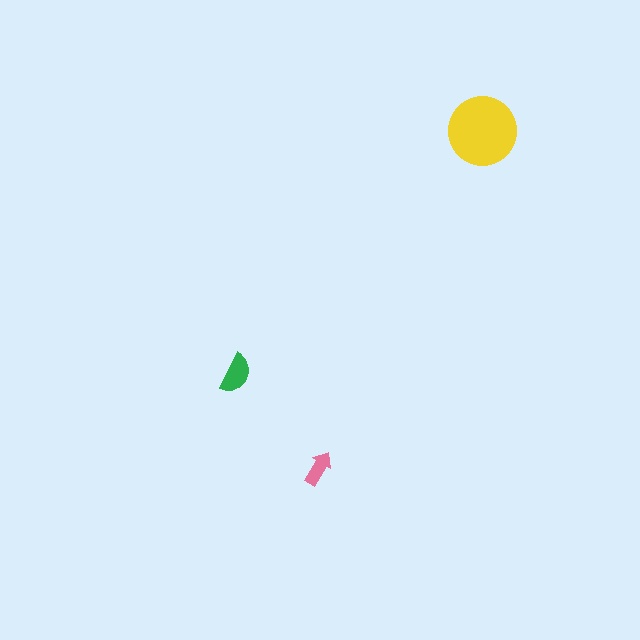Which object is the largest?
The yellow circle.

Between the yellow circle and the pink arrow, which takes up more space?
The yellow circle.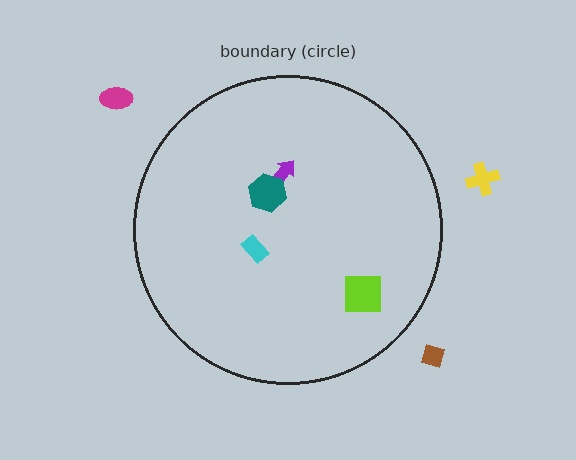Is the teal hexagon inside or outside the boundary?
Inside.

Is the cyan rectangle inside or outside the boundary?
Inside.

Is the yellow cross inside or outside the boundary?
Outside.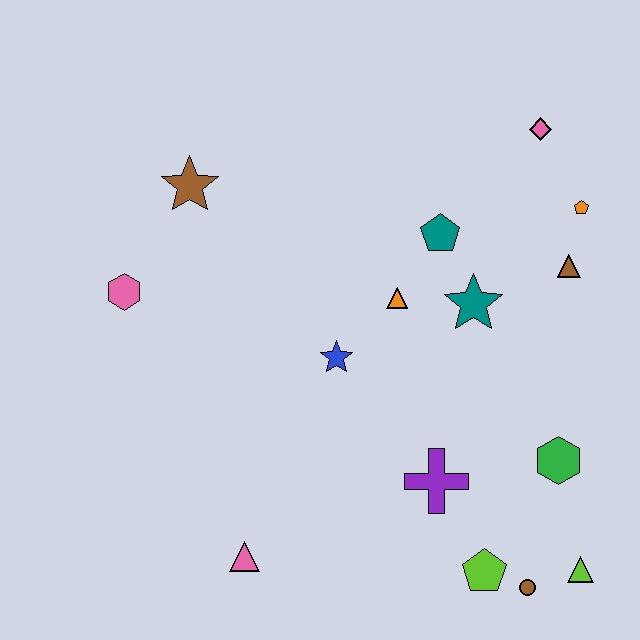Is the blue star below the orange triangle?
Yes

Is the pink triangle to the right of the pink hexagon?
Yes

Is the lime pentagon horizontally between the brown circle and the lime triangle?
No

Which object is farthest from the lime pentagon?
The brown star is farthest from the lime pentagon.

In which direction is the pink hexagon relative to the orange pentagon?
The pink hexagon is to the left of the orange pentagon.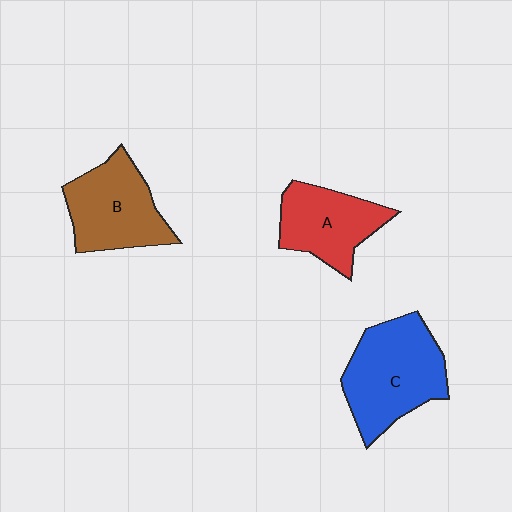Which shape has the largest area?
Shape C (blue).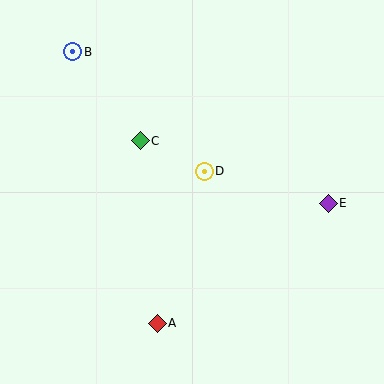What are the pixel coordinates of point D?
Point D is at (204, 171).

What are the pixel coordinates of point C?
Point C is at (140, 141).